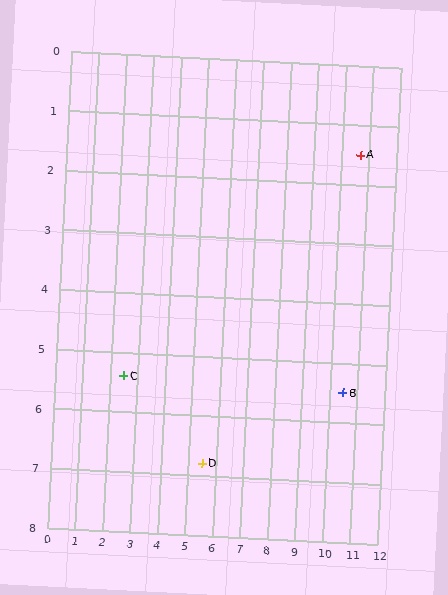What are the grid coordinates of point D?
Point D is at approximately (5.5, 6.8).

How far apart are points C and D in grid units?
Points C and D are about 3.3 grid units apart.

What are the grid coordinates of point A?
Point A is at approximately (10.7, 1.5).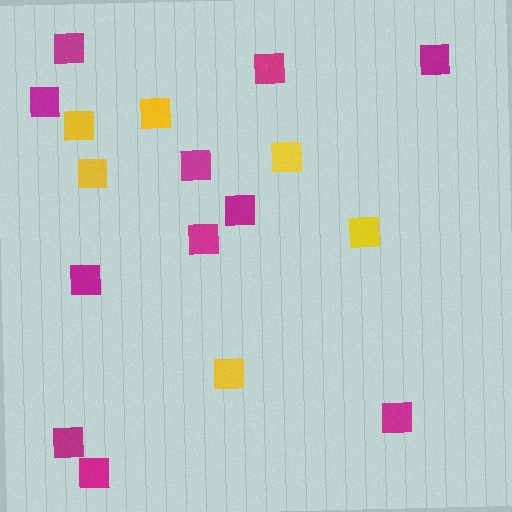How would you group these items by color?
There are 2 groups: one group of yellow squares (6) and one group of magenta squares (11).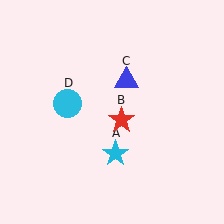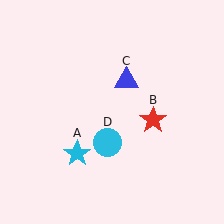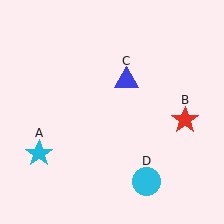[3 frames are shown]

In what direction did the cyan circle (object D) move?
The cyan circle (object D) moved down and to the right.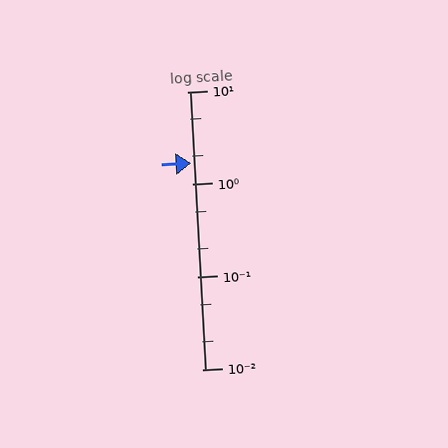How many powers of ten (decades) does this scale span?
The scale spans 3 decades, from 0.01 to 10.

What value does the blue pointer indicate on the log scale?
The pointer indicates approximately 1.7.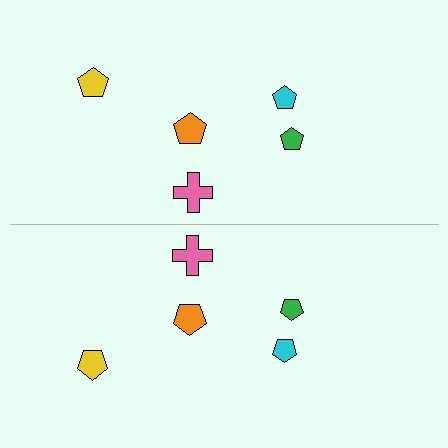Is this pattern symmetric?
Yes, this pattern has bilateral (reflection) symmetry.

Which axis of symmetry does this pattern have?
The pattern has a horizontal axis of symmetry running through the center of the image.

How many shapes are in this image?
There are 10 shapes in this image.